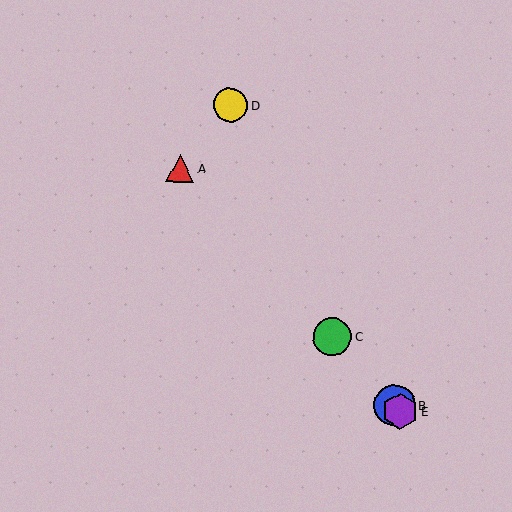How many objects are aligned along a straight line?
4 objects (A, B, C, E) are aligned along a straight line.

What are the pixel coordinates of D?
Object D is at (230, 105).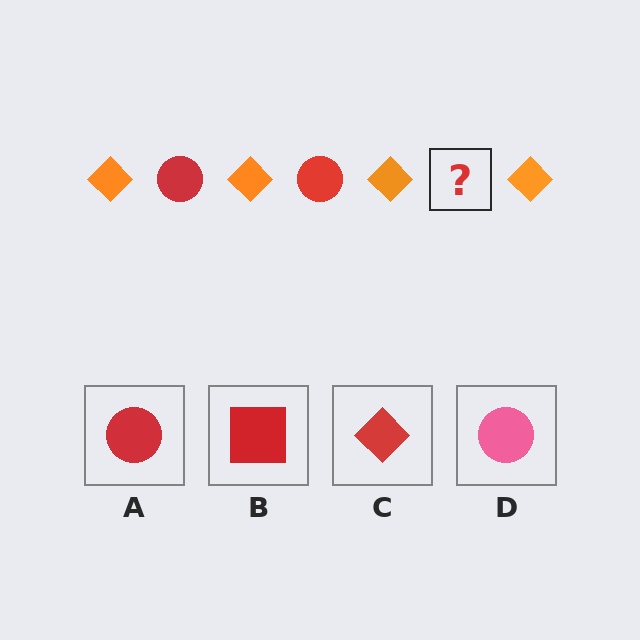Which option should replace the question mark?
Option A.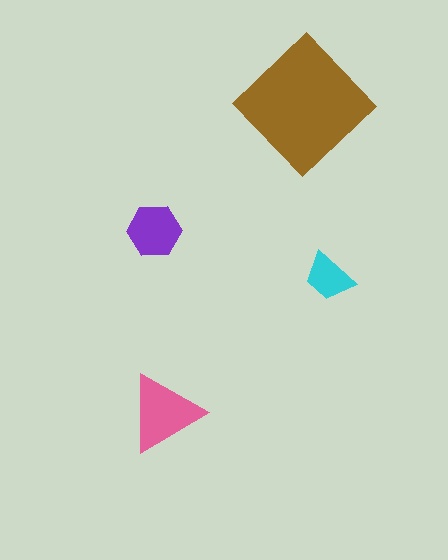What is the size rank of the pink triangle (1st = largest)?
2nd.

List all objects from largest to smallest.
The brown diamond, the pink triangle, the purple hexagon, the cyan trapezoid.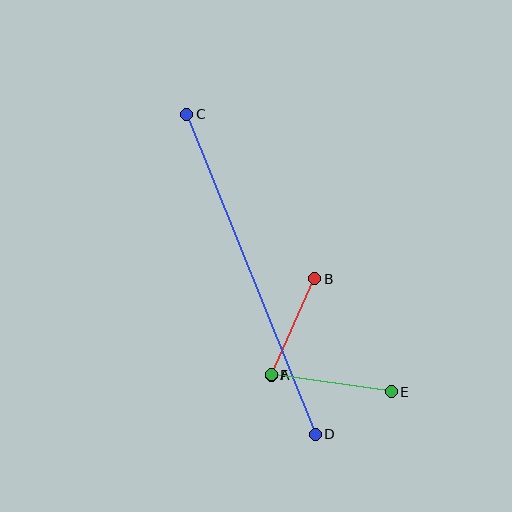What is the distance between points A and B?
The distance is approximately 106 pixels.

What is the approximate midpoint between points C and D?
The midpoint is at approximately (251, 274) pixels.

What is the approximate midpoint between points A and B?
The midpoint is at approximately (293, 327) pixels.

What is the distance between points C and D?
The distance is approximately 345 pixels.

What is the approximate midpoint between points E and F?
The midpoint is at approximately (331, 383) pixels.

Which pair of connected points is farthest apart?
Points C and D are farthest apart.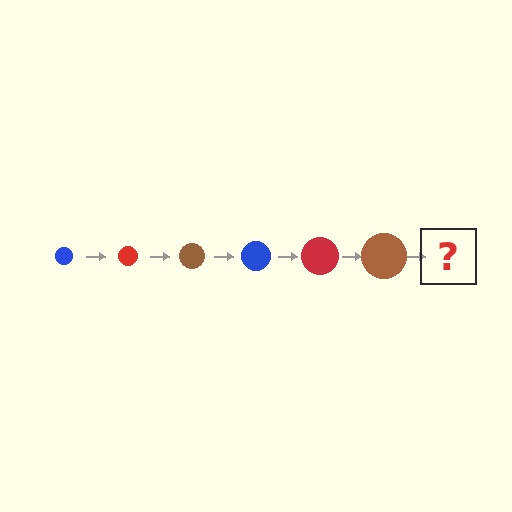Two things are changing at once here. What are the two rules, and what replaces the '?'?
The two rules are that the circle grows larger each step and the color cycles through blue, red, and brown. The '?' should be a blue circle, larger than the previous one.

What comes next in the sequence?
The next element should be a blue circle, larger than the previous one.